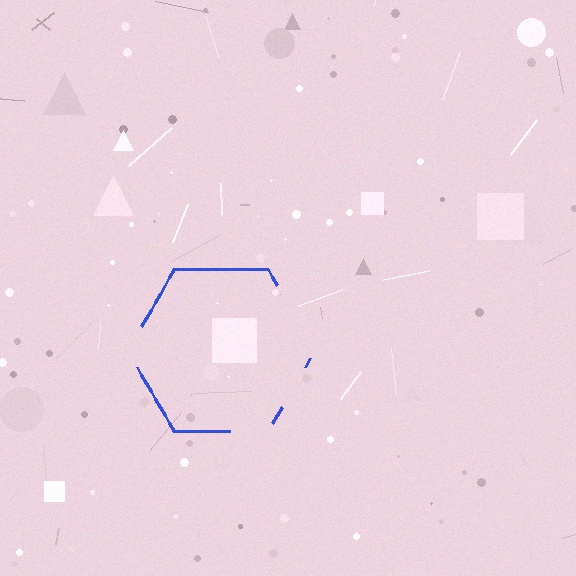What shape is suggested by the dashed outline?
The dashed outline suggests a hexagon.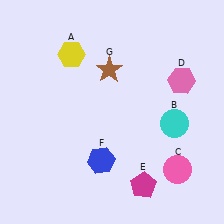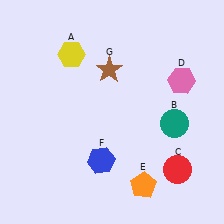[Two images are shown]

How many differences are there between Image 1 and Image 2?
There are 3 differences between the two images.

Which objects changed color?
B changed from cyan to teal. C changed from pink to red. E changed from magenta to orange.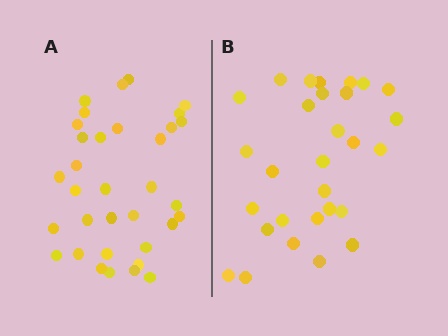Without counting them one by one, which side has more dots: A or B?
Region A (the left region) has more dots.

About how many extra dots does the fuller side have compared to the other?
Region A has about 5 more dots than region B.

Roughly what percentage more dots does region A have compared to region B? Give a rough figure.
About 15% more.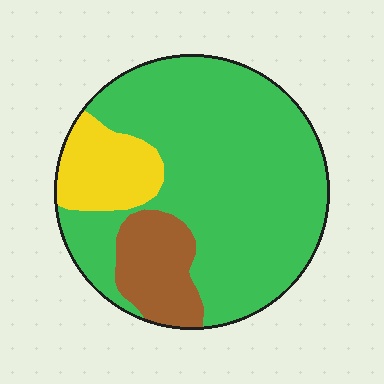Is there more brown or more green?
Green.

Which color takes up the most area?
Green, at roughly 75%.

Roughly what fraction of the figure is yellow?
Yellow covers around 15% of the figure.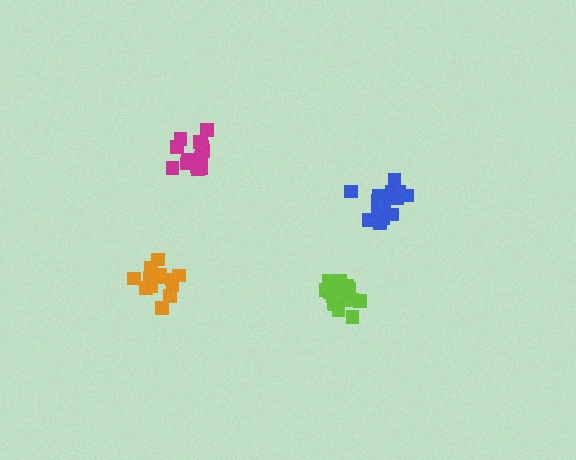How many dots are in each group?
Group 1: 14 dots, Group 2: 13 dots, Group 3: 19 dots, Group 4: 14 dots (60 total).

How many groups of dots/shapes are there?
There are 4 groups.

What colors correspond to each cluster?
The clusters are colored: magenta, orange, lime, blue.